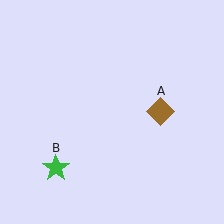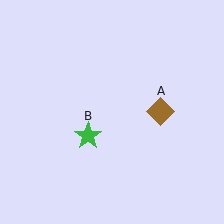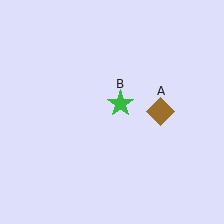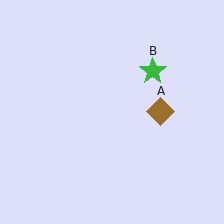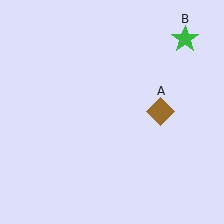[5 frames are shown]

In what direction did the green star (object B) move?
The green star (object B) moved up and to the right.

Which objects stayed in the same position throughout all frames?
Brown diamond (object A) remained stationary.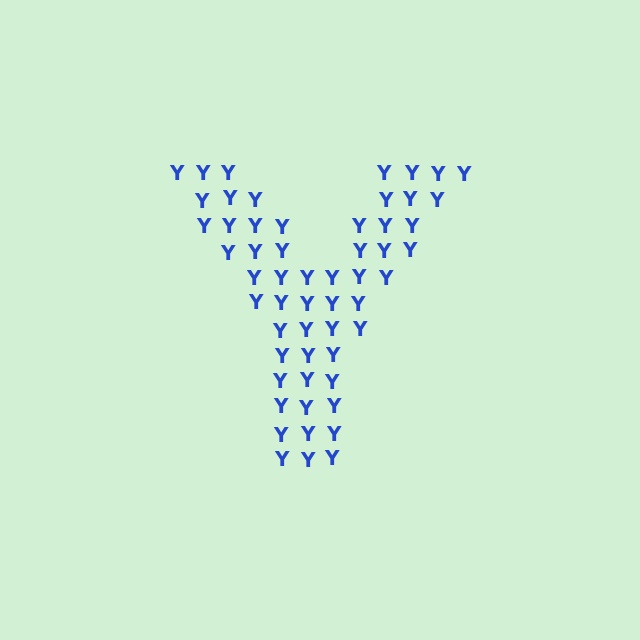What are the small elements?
The small elements are letter Y's.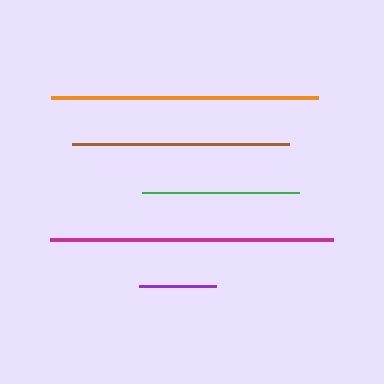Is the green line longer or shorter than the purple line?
The green line is longer than the purple line.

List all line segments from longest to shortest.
From longest to shortest: magenta, orange, brown, green, purple.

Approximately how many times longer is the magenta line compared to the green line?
The magenta line is approximately 1.8 times the length of the green line.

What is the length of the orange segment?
The orange segment is approximately 267 pixels long.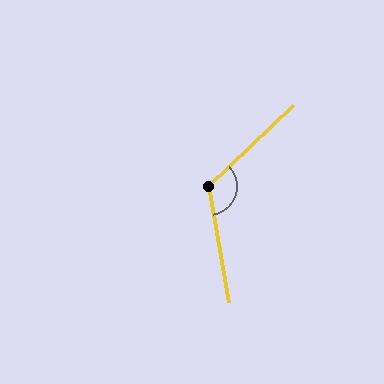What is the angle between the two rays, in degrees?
Approximately 124 degrees.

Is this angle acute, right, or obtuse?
It is obtuse.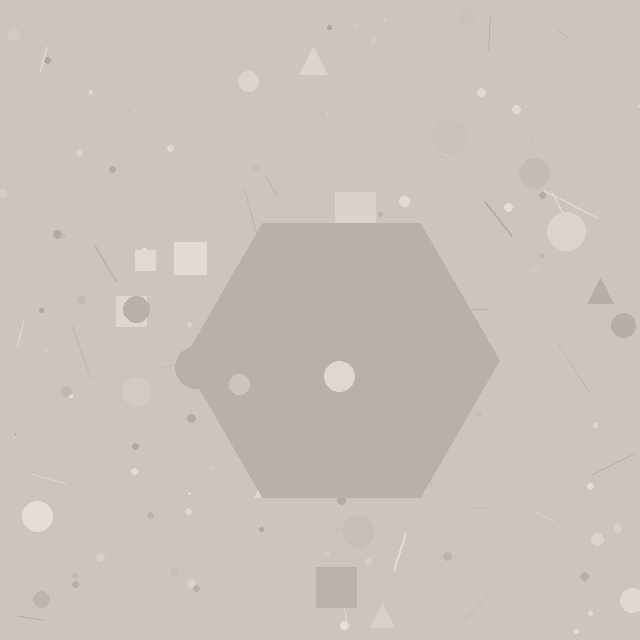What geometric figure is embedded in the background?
A hexagon is embedded in the background.